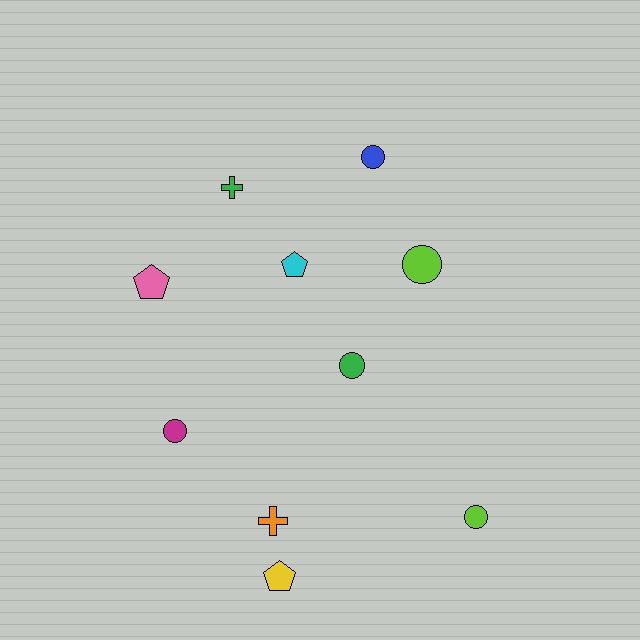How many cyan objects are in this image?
There is 1 cyan object.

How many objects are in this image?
There are 10 objects.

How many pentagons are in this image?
There are 3 pentagons.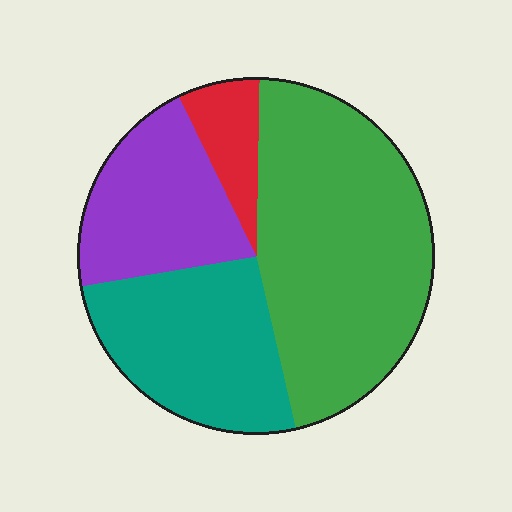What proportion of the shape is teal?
Teal takes up about one quarter (1/4) of the shape.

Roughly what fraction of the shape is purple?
Purple covers 21% of the shape.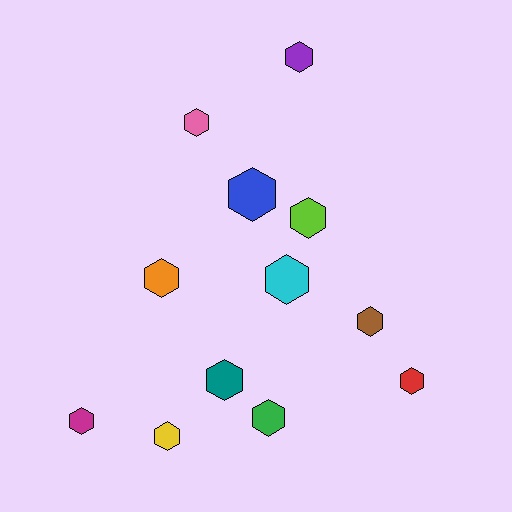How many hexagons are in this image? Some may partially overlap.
There are 12 hexagons.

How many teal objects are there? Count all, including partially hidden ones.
There is 1 teal object.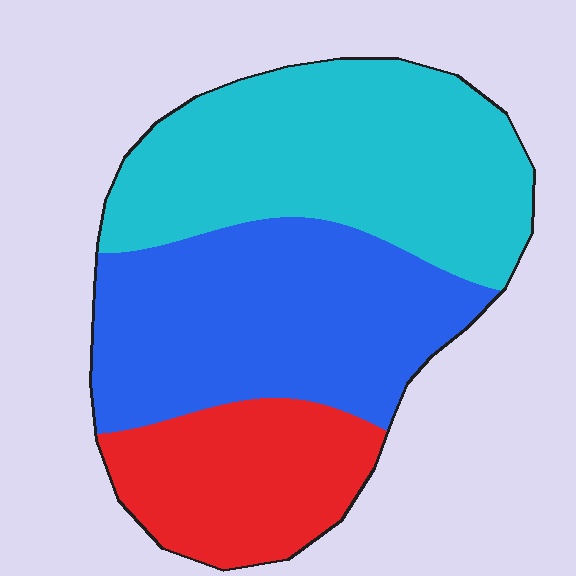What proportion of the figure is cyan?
Cyan covers 40% of the figure.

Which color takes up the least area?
Red, at roughly 20%.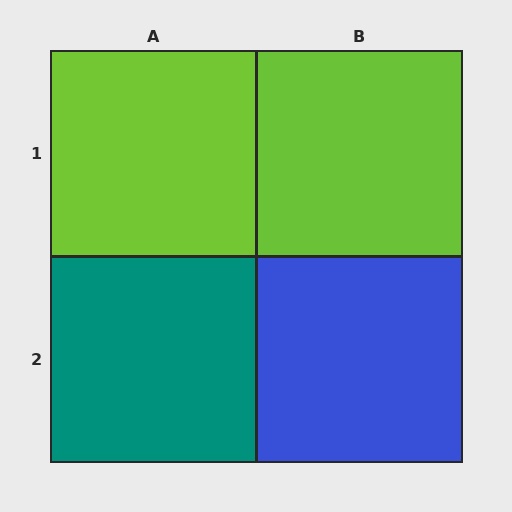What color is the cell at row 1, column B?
Lime.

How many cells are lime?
2 cells are lime.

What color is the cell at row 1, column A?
Lime.